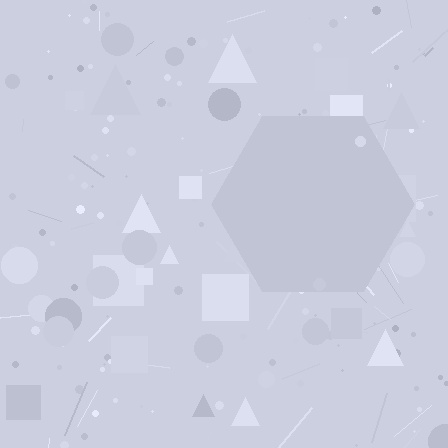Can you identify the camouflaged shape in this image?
The camouflaged shape is a hexagon.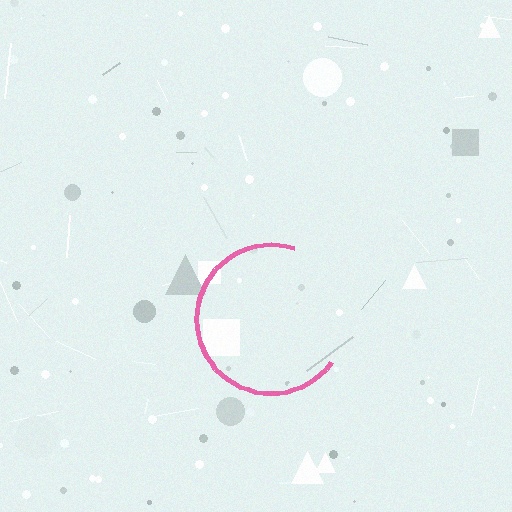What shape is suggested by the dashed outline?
The dashed outline suggests a circle.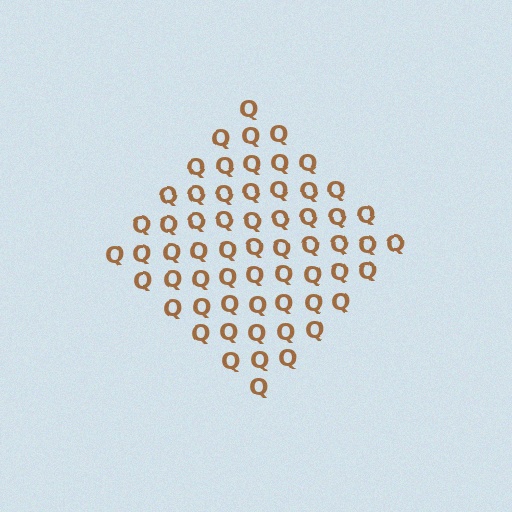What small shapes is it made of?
It is made of small letter Q's.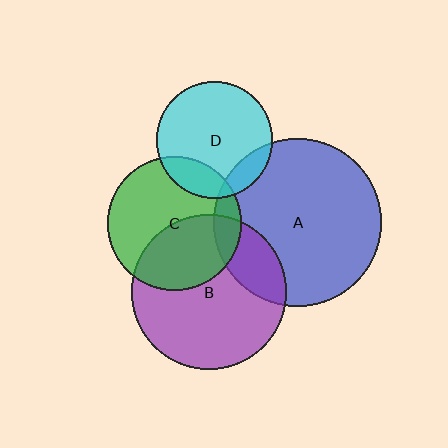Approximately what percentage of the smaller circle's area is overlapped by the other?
Approximately 15%.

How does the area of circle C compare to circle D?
Approximately 1.3 times.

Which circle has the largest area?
Circle A (blue).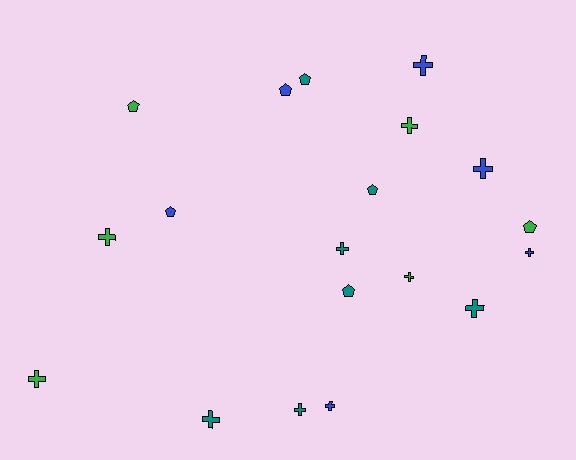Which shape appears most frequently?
Cross, with 12 objects.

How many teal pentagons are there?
There are 3 teal pentagons.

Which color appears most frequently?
Teal, with 7 objects.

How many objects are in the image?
There are 19 objects.